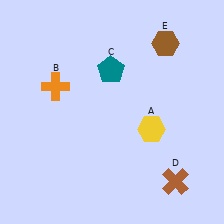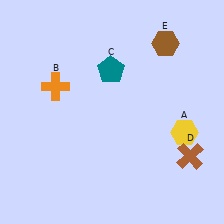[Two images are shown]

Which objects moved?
The objects that moved are: the yellow hexagon (A), the brown cross (D).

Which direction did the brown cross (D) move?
The brown cross (D) moved up.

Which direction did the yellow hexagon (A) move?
The yellow hexagon (A) moved right.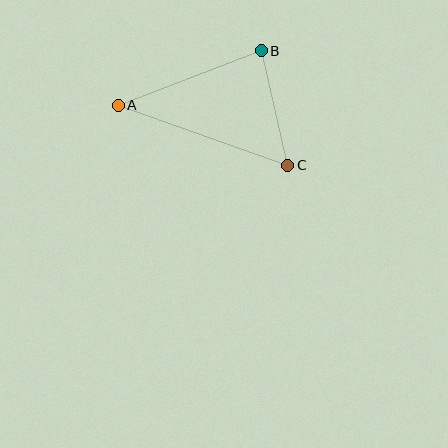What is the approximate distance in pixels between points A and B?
The distance between A and B is approximately 153 pixels.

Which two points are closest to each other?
Points B and C are closest to each other.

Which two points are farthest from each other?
Points A and C are farthest from each other.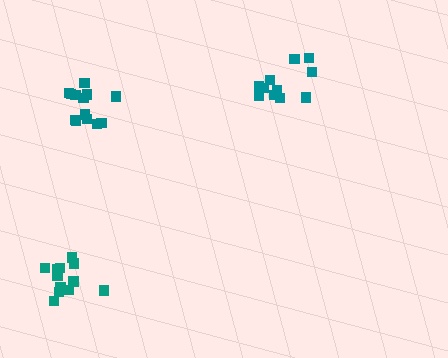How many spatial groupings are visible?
There are 3 spatial groupings.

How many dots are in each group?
Group 1: 12 dots, Group 2: 13 dots, Group 3: 12 dots (37 total).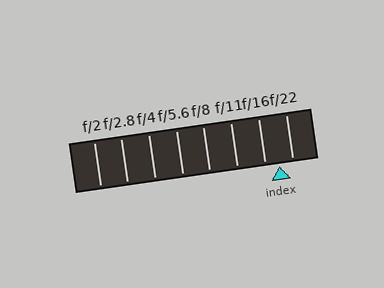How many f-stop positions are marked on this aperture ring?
There are 8 f-stop positions marked.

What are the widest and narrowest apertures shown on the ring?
The widest aperture shown is f/2 and the narrowest is f/22.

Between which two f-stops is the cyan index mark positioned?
The index mark is between f/16 and f/22.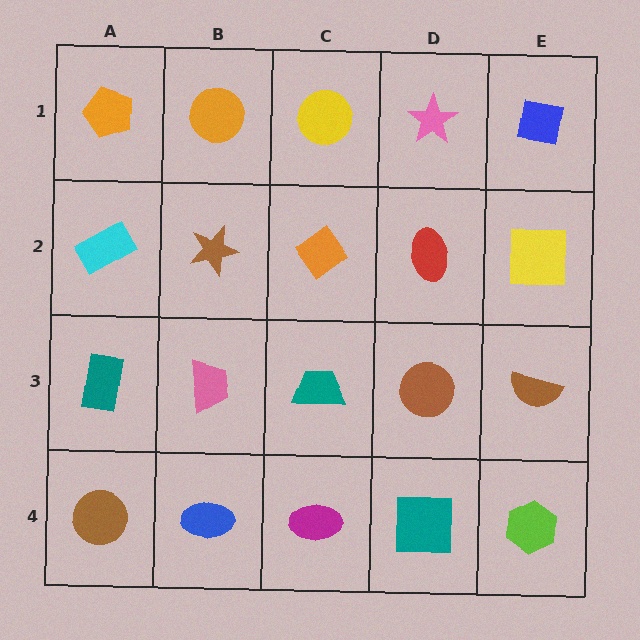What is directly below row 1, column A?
A cyan rectangle.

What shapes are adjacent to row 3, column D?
A red ellipse (row 2, column D), a teal square (row 4, column D), a teal trapezoid (row 3, column C), a brown semicircle (row 3, column E).